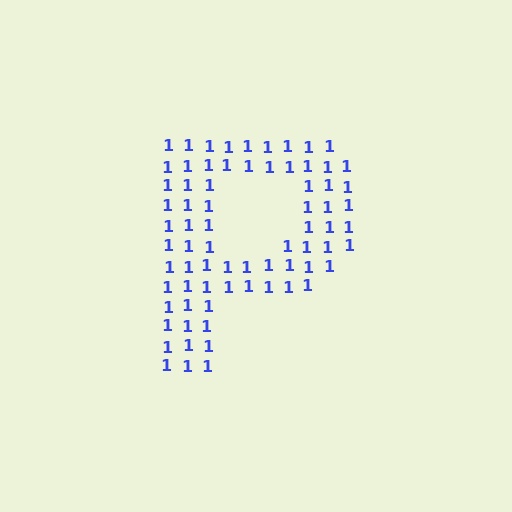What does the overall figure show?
The overall figure shows the letter P.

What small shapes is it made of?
It is made of small digit 1's.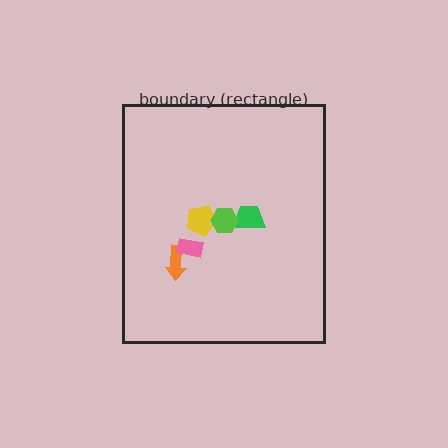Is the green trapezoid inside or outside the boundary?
Inside.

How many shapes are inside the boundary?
5 inside, 0 outside.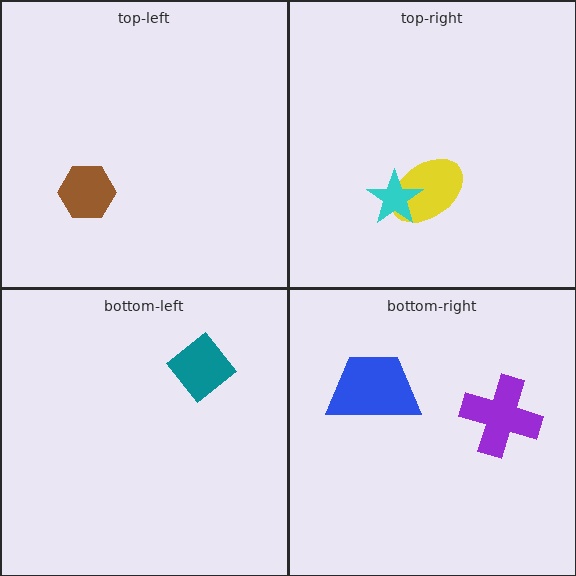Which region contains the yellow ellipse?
The top-right region.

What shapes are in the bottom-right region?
The purple cross, the blue trapezoid.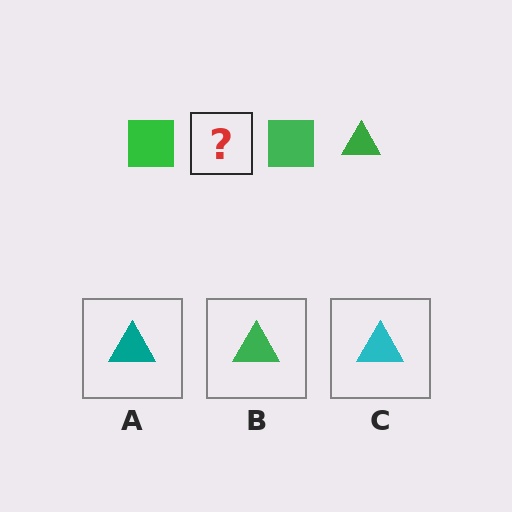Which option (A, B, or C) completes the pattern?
B.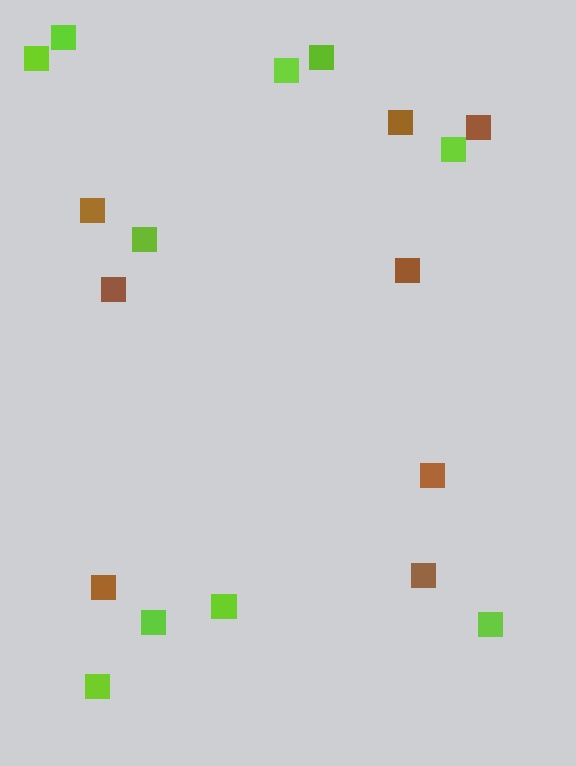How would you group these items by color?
There are 2 groups: one group of brown squares (8) and one group of lime squares (10).